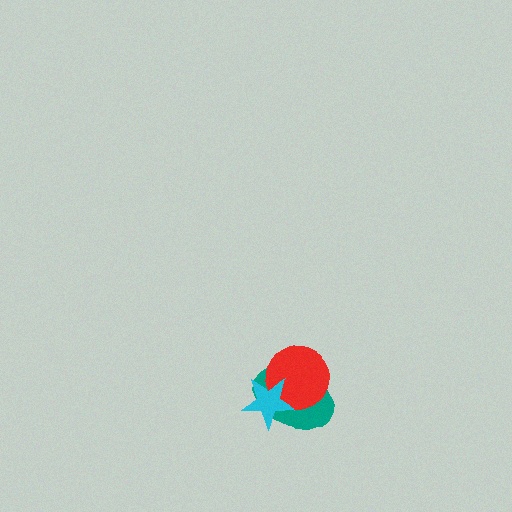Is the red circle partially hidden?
Yes, it is partially covered by another shape.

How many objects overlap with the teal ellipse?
2 objects overlap with the teal ellipse.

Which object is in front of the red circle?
The cyan star is in front of the red circle.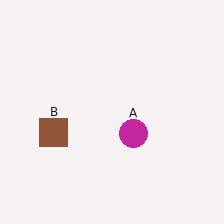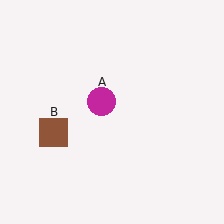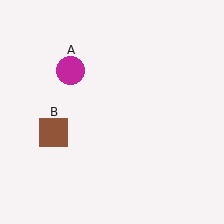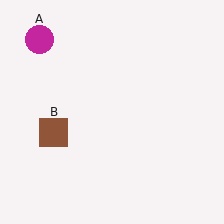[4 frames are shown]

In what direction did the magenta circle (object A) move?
The magenta circle (object A) moved up and to the left.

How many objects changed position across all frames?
1 object changed position: magenta circle (object A).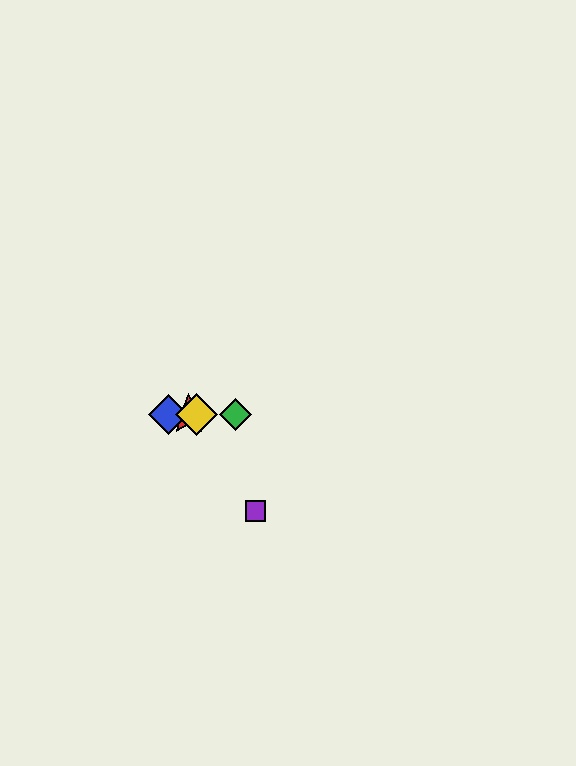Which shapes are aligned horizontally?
The red star, the blue diamond, the green diamond, the yellow diamond are aligned horizontally.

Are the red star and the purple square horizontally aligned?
No, the red star is at y≈415 and the purple square is at y≈511.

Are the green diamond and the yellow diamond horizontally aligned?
Yes, both are at y≈415.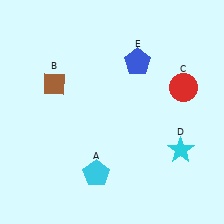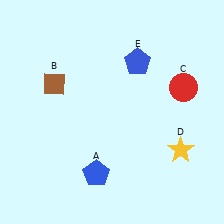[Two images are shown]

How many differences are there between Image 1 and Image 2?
There are 2 differences between the two images.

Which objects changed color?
A changed from cyan to blue. D changed from cyan to yellow.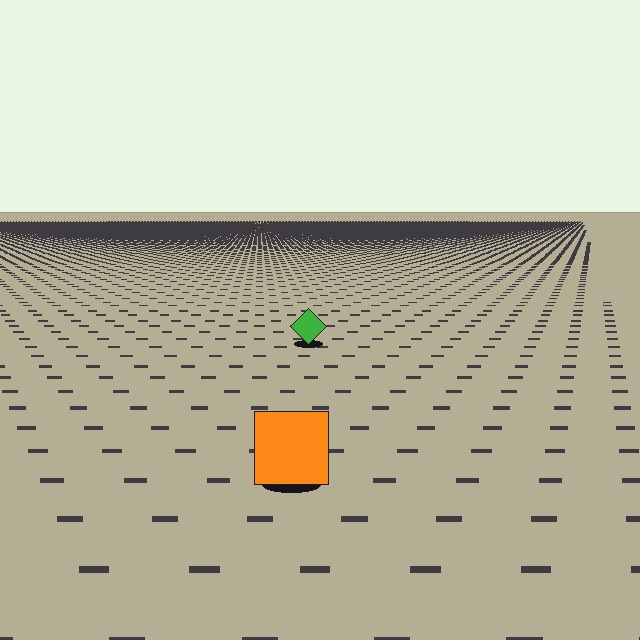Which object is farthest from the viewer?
The green diamond is farthest from the viewer. It appears smaller and the ground texture around it is denser.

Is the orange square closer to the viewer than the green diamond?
Yes. The orange square is closer — you can tell from the texture gradient: the ground texture is coarser near it.